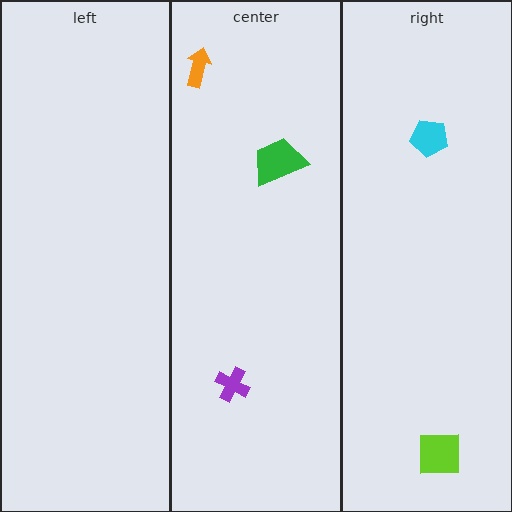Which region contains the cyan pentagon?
The right region.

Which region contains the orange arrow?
The center region.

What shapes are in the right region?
The cyan pentagon, the lime square.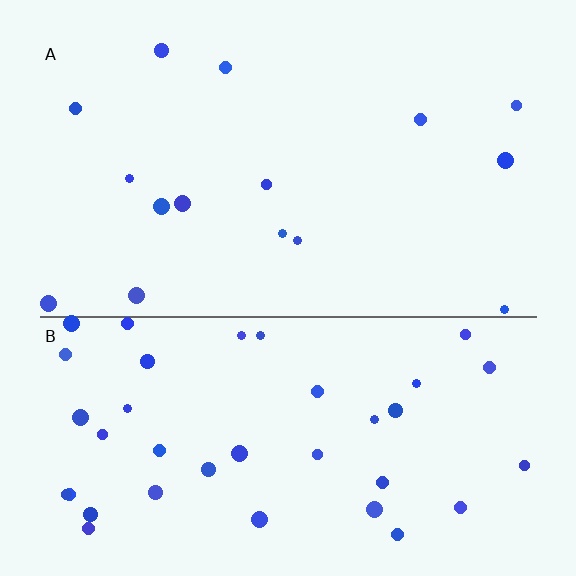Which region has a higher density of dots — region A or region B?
B (the bottom).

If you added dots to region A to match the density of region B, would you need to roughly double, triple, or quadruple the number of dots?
Approximately triple.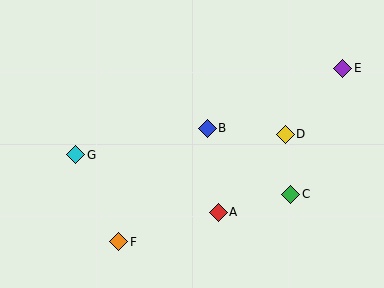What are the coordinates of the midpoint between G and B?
The midpoint between G and B is at (142, 141).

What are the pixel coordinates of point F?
Point F is at (119, 242).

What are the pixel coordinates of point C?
Point C is at (291, 194).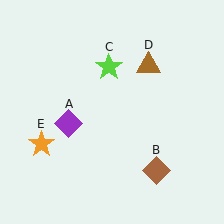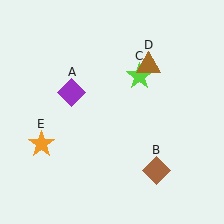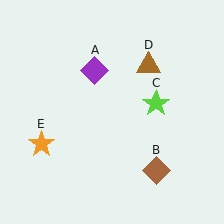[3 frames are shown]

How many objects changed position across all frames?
2 objects changed position: purple diamond (object A), lime star (object C).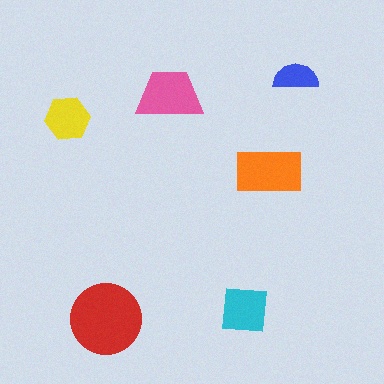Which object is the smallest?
The blue semicircle.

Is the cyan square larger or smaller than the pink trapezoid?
Smaller.